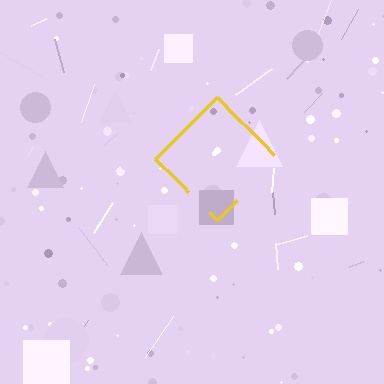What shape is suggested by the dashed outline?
The dashed outline suggests a diamond.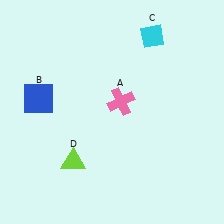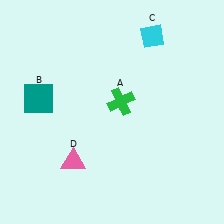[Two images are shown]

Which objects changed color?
A changed from pink to green. B changed from blue to teal. D changed from lime to pink.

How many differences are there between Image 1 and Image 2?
There are 3 differences between the two images.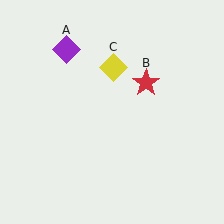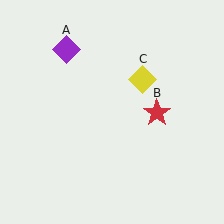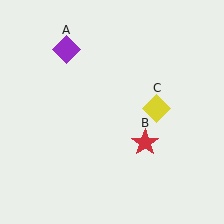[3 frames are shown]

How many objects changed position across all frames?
2 objects changed position: red star (object B), yellow diamond (object C).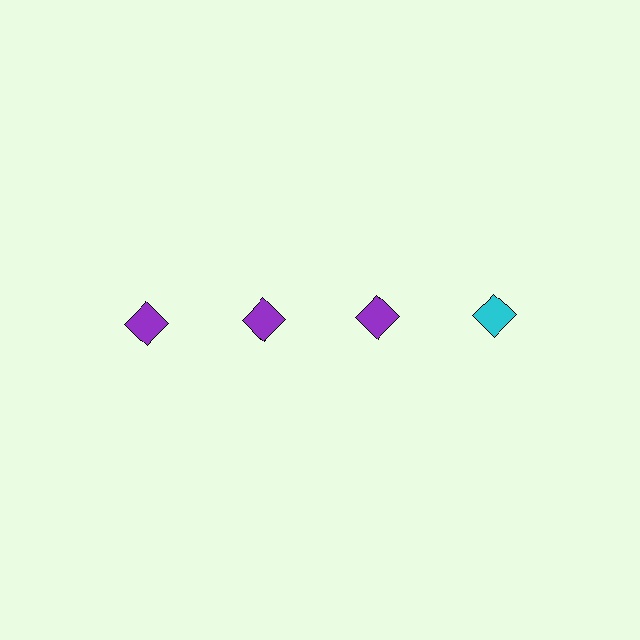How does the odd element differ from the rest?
It has a different color: cyan instead of purple.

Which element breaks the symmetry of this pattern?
The cyan diamond in the top row, second from right column breaks the symmetry. All other shapes are purple diamonds.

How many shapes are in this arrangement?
There are 4 shapes arranged in a grid pattern.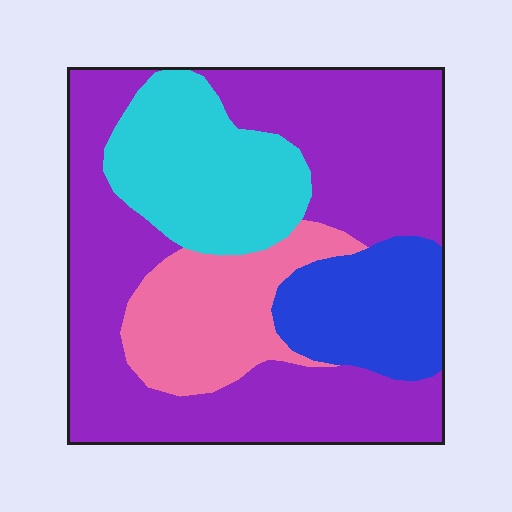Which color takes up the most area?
Purple, at roughly 55%.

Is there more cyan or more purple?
Purple.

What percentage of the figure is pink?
Pink takes up less than a quarter of the figure.